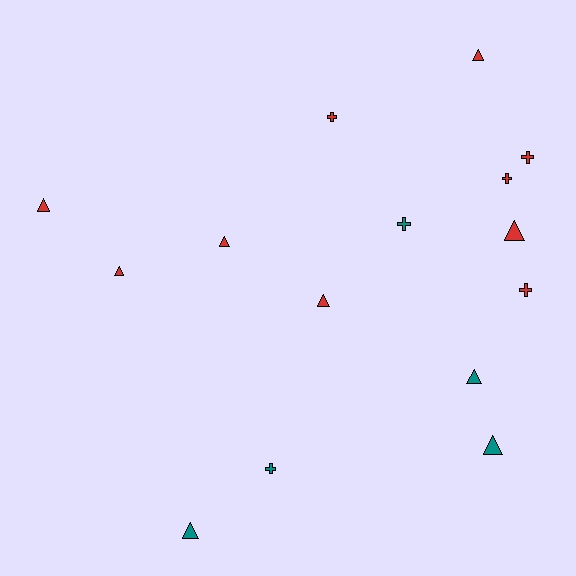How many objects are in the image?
There are 15 objects.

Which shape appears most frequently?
Triangle, with 9 objects.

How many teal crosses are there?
There are 2 teal crosses.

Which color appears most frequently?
Red, with 10 objects.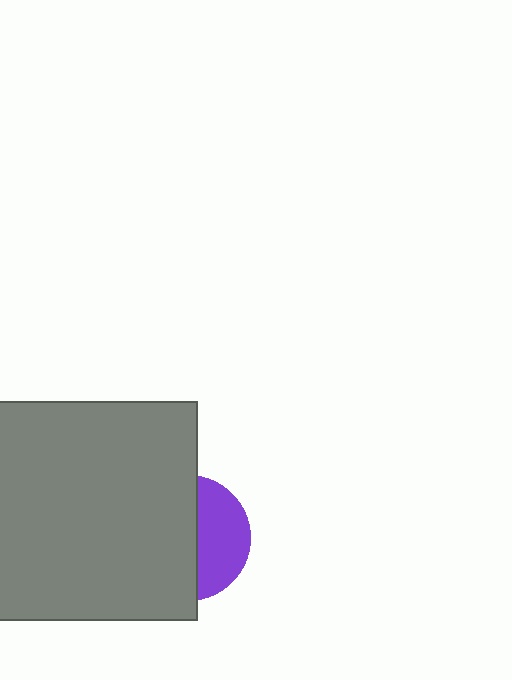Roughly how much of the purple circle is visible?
A small part of it is visible (roughly 40%).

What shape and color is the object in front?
The object in front is a gray square.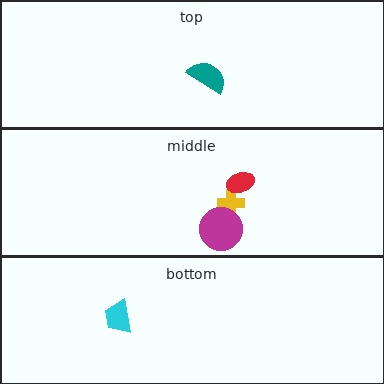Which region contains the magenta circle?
The middle region.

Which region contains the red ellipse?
The middle region.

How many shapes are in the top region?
1.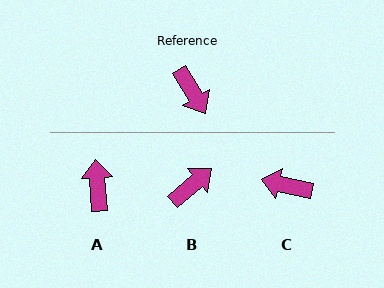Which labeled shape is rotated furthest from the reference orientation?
A, about 153 degrees away.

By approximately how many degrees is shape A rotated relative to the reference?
Approximately 153 degrees counter-clockwise.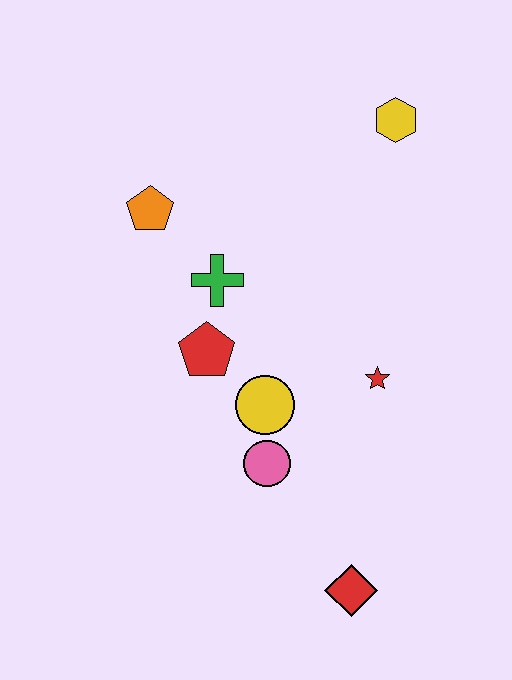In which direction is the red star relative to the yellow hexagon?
The red star is below the yellow hexagon.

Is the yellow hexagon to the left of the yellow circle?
No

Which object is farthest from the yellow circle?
The yellow hexagon is farthest from the yellow circle.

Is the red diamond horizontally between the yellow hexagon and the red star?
No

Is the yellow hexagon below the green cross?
No